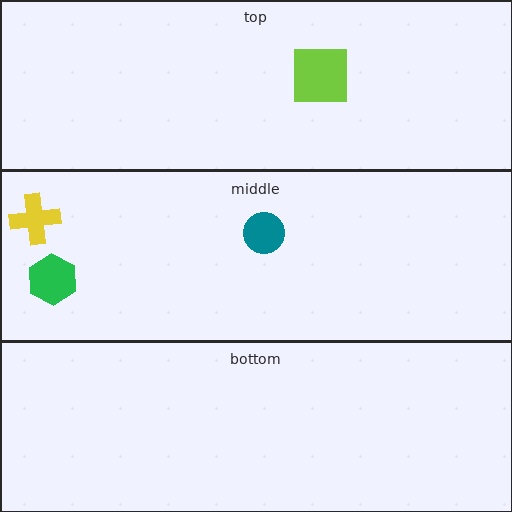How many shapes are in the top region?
1.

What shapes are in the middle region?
The teal circle, the green hexagon, the yellow cross.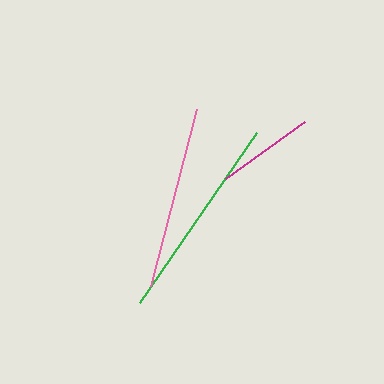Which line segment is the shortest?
The magenta line is the shortest at approximately 97 pixels.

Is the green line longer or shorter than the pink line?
The green line is longer than the pink line.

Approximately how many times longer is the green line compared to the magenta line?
The green line is approximately 2.1 times the length of the magenta line.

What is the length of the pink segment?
The pink segment is approximately 183 pixels long.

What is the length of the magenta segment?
The magenta segment is approximately 97 pixels long.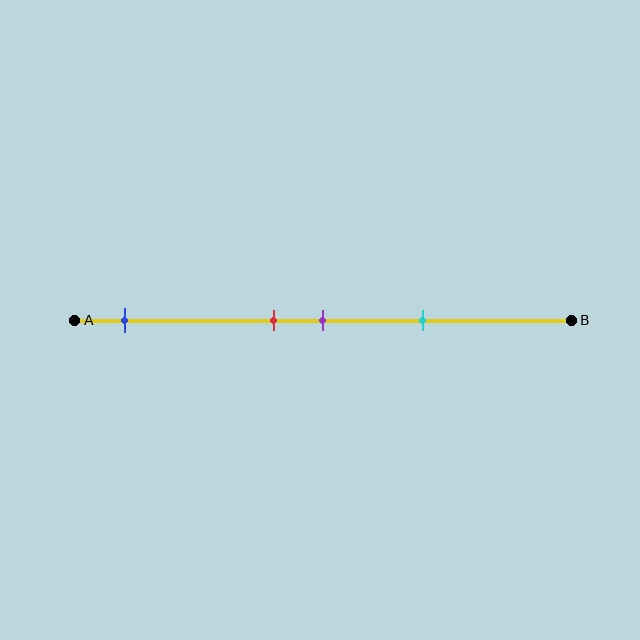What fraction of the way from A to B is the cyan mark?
The cyan mark is approximately 70% (0.7) of the way from A to B.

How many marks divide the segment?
There are 4 marks dividing the segment.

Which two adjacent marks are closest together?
The red and purple marks are the closest adjacent pair.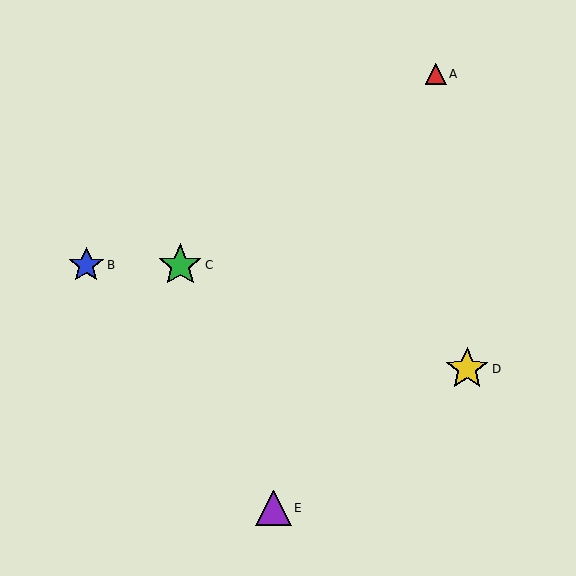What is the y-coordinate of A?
Object A is at y≈74.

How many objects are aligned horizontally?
2 objects (B, C) are aligned horizontally.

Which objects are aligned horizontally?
Objects B, C are aligned horizontally.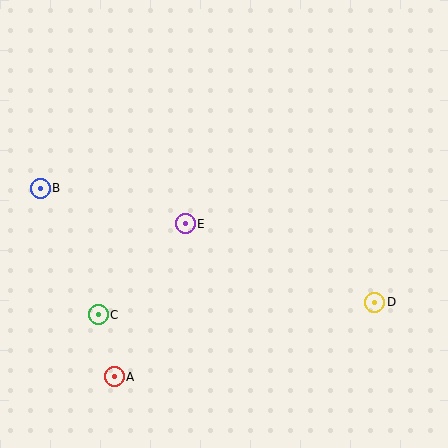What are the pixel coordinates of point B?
Point B is at (40, 188).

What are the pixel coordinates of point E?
Point E is at (185, 224).